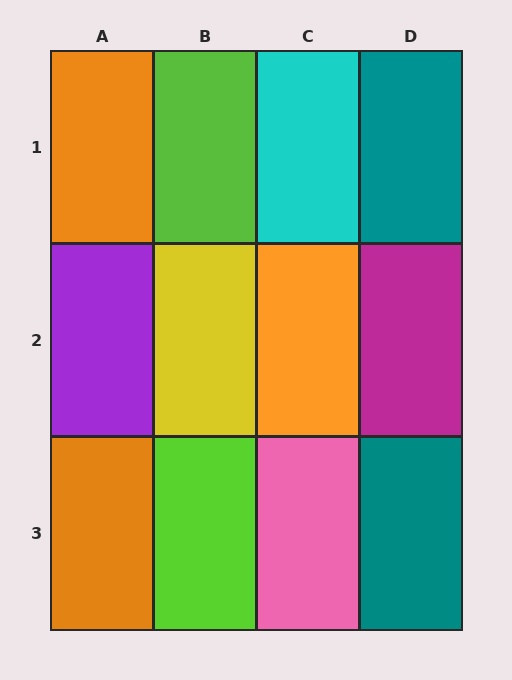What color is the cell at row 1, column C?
Cyan.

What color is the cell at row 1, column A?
Orange.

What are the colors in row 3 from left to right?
Orange, lime, pink, teal.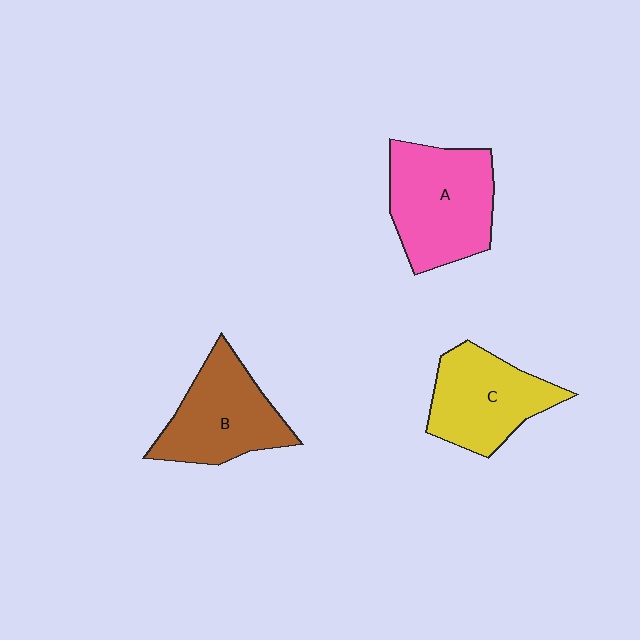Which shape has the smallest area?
Shape C (yellow).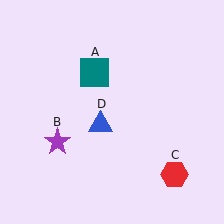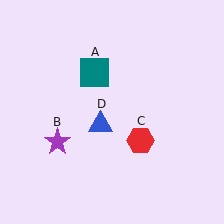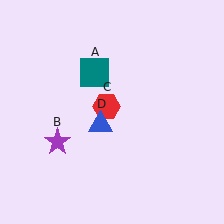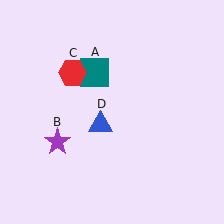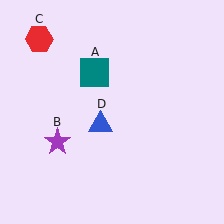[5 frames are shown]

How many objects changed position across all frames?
1 object changed position: red hexagon (object C).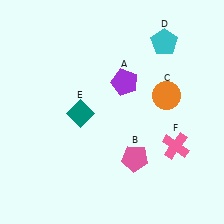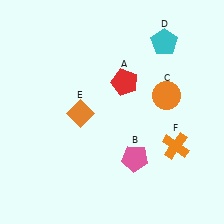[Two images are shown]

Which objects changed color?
A changed from purple to red. E changed from teal to orange. F changed from pink to orange.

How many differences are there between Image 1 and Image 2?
There are 3 differences between the two images.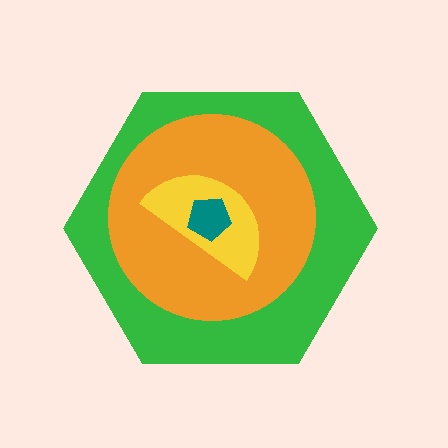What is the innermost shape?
The teal pentagon.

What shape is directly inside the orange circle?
The yellow semicircle.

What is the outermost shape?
The green hexagon.